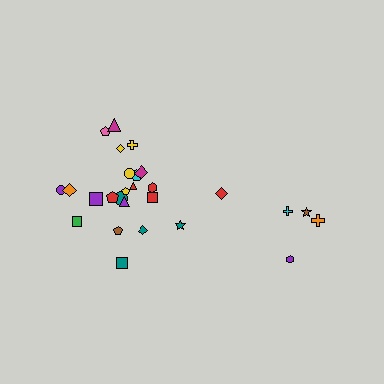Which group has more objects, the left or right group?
The left group.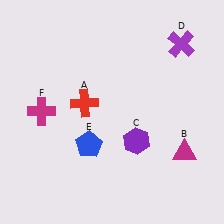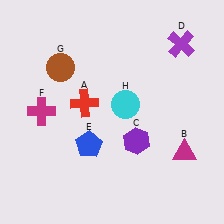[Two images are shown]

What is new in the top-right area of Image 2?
A cyan circle (H) was added in the top-right area of Image 2.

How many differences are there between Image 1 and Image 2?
There are 2 differences between the two images.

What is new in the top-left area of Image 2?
A brown circle (G) was added in the top-left area of Image 2.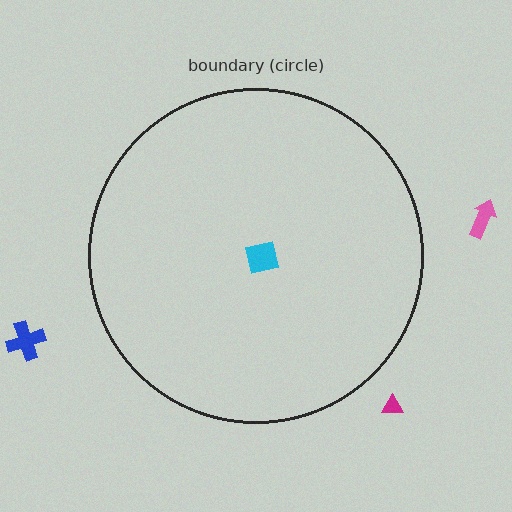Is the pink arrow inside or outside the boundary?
Outside.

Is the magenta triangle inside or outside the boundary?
Outside.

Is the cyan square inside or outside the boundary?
Inside.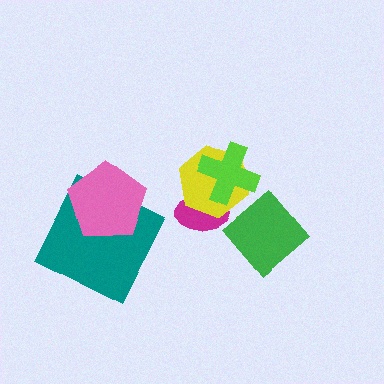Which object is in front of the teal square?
The pink pentagon is in front of the teal square.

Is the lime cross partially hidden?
No, no other shape covers it.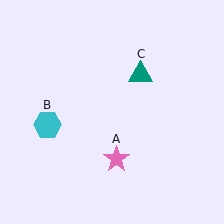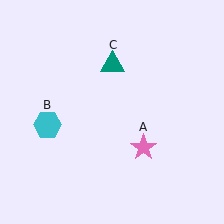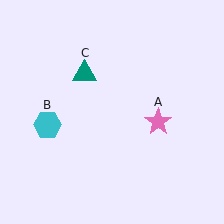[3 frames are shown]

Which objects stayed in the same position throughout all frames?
Cyan hexagon (object B) remained stationary.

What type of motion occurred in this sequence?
The pink star (object A), teal triangle (object C) rotated counterclockwise around the center of the scene.